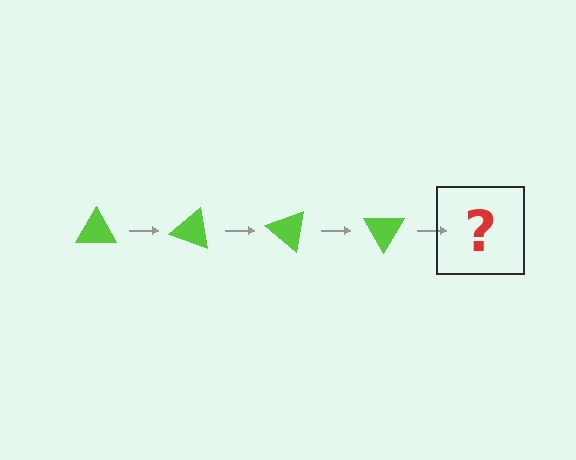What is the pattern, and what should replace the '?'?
The pattern is that the triangle rotates 20 degrees each step. The '?' should be a lime triangle rotated 80 degrees.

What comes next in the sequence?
The next element should be a lime triangle rotated 80 degrees.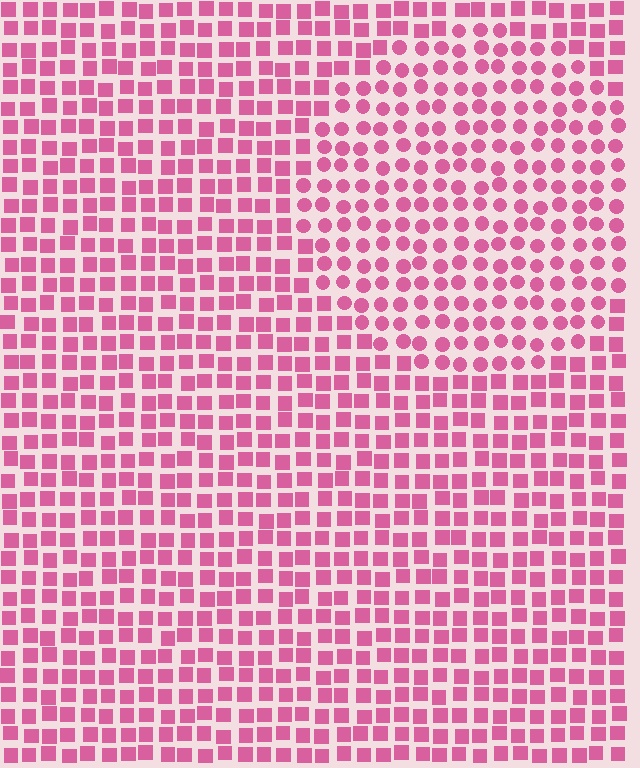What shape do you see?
I see a circle.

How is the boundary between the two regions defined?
The boundary is defined by a change in element shape: circles inside vs. squares outside. All elements share the same color and spacing.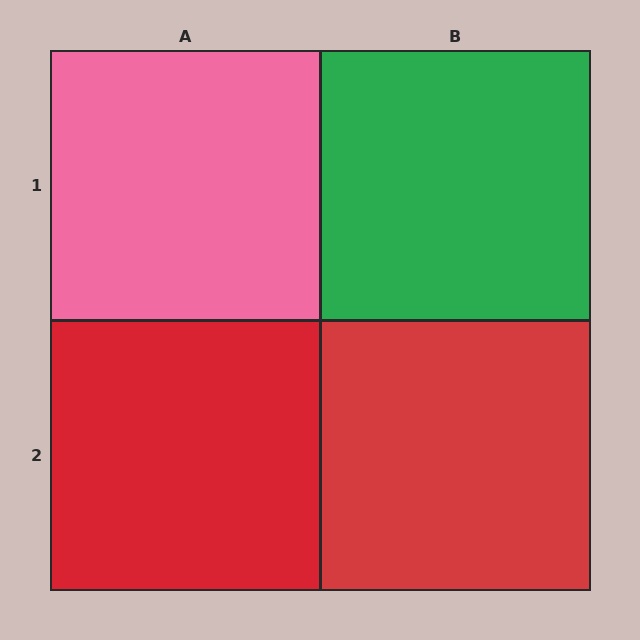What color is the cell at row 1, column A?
Pink.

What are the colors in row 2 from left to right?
Red, red.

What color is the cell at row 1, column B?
Green.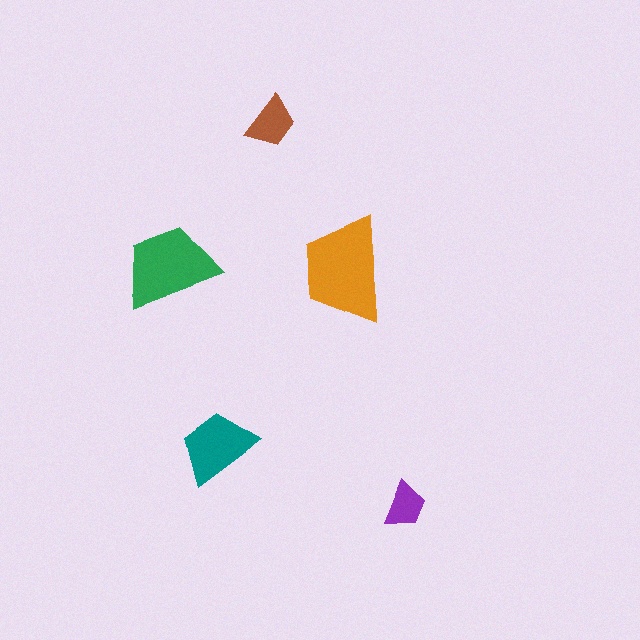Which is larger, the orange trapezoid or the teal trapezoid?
The orange one.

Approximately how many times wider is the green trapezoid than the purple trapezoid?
About 2 times wider.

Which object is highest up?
The brown trapezoid is topmost.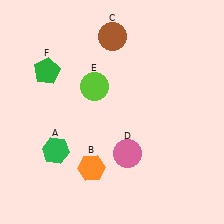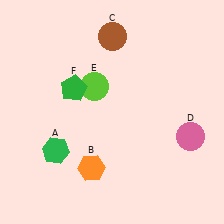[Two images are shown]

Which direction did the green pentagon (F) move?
The green pentagon (F) moved right.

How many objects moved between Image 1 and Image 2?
2 objects moved between the two images.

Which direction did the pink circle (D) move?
The pink circle (D) moved right.